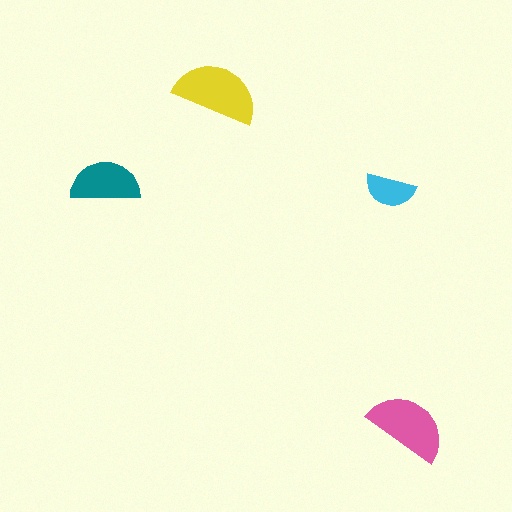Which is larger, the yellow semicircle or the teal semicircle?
The yellow one.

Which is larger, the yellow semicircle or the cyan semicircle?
The yellow one.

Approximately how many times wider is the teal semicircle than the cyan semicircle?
About 1.5 times wider.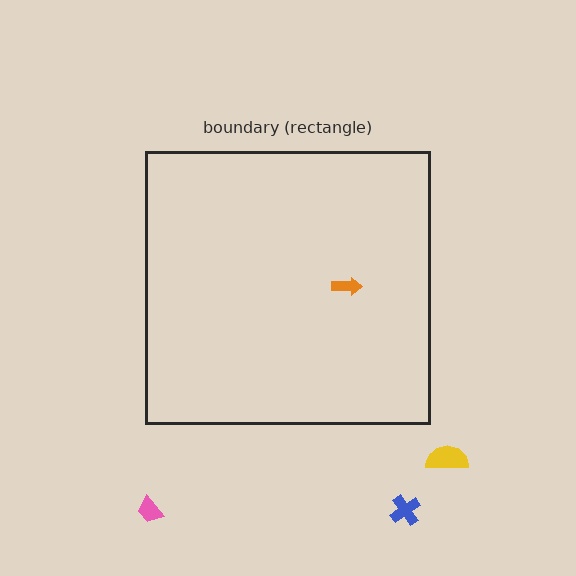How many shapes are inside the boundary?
1 inside, 3 outside.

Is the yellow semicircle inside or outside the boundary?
Outside.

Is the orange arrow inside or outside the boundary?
Inside.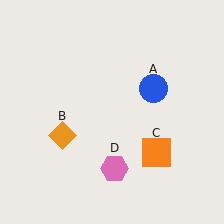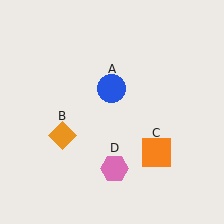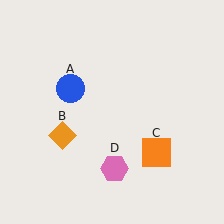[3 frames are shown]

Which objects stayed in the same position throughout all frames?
Orange diamond (object B) and orange square (object C) and pink hexagon (object D) remained stationary.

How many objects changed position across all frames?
1 object changed position: blue circle (object A).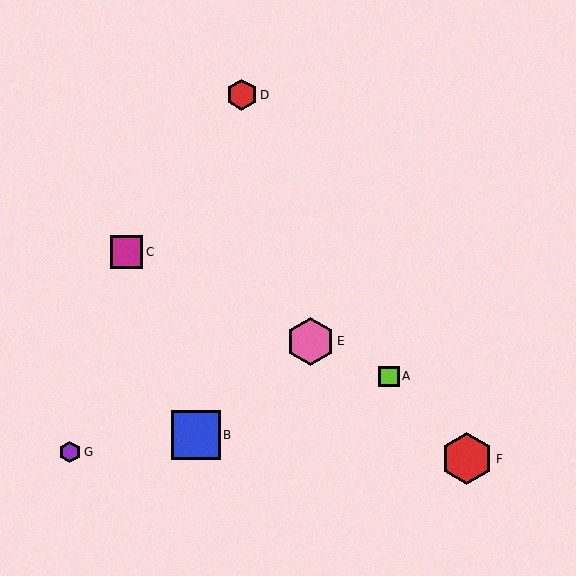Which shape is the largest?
The red hexagon (labeled F) is the largest.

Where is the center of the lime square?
The center of the lime square is at (389, 376).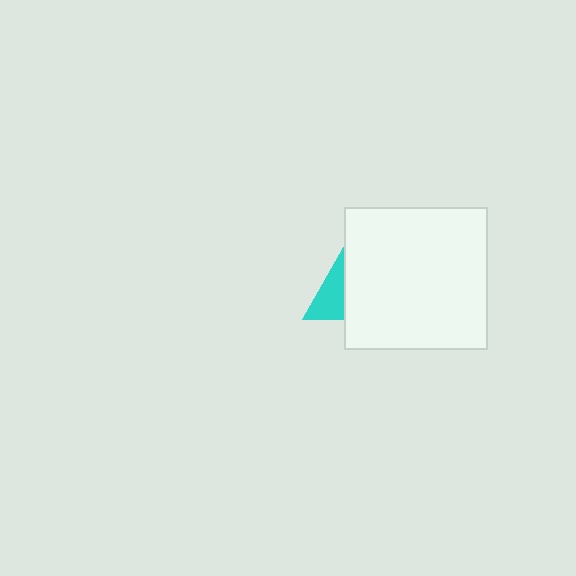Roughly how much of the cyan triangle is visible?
A small part of it is visible (roughly 42%).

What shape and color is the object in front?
The object in front is a white square.